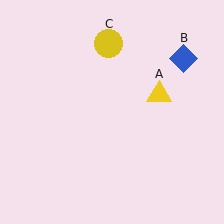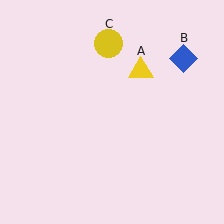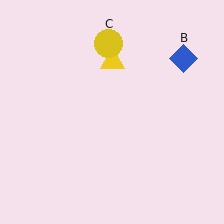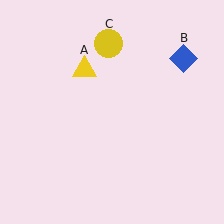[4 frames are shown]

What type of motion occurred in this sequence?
The yellow triangle (object A) rotated counterclockwise around the center of the scene.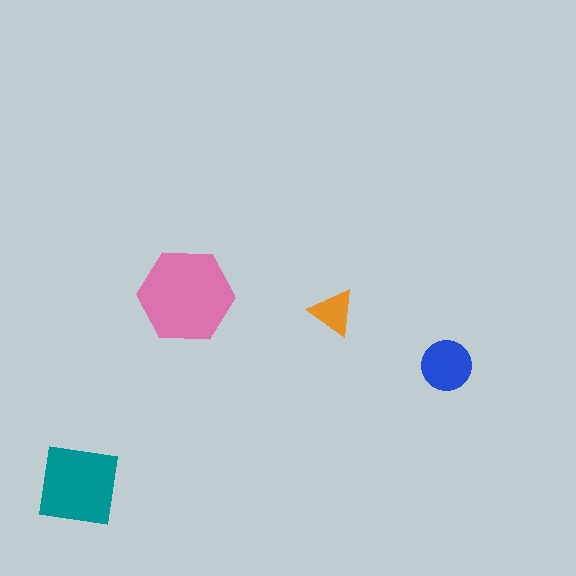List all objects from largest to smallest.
The pink hexagon, the teal square, the blue circle, the orange triangle.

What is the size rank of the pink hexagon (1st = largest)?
1st.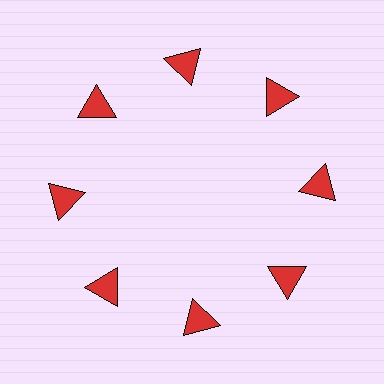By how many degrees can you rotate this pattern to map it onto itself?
The pattern maps onto itself every 45 degrees of rotation.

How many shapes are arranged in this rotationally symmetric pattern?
There are 8 shapes, arranged in 8 groups of 1.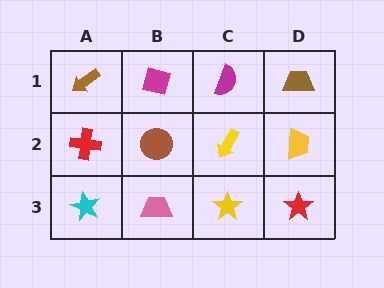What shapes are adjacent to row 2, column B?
A magenta square (row 1, column B), a pink trapezoid (row 3, column B), a red cross (row 2, column A), a yellow arrow (row 2, column C).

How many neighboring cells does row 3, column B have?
3.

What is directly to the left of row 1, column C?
A magenta square.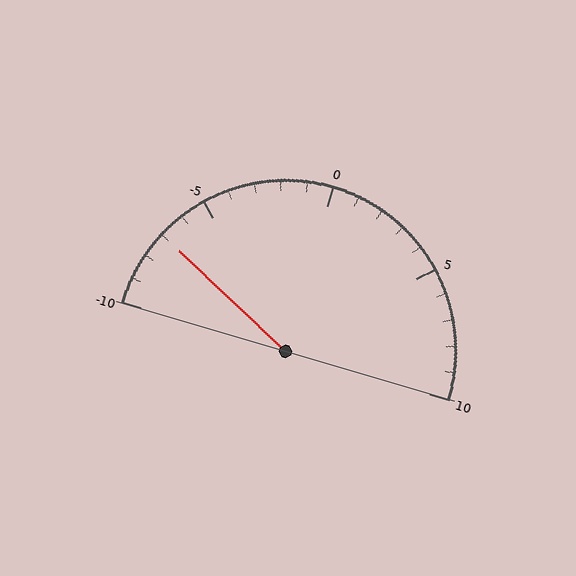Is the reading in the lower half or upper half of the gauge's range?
The reading is in the lower half of the range (-10 to 10).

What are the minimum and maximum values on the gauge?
The gauge ranges from -10 to 10.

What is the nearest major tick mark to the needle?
The nearest major tick mark is -5.